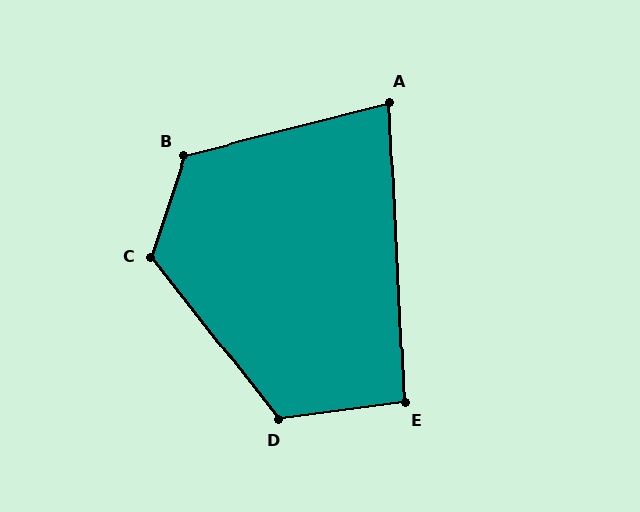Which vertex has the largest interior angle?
C, at approximately 124 degrees.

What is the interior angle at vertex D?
Approximately 120 degrees (obtuse).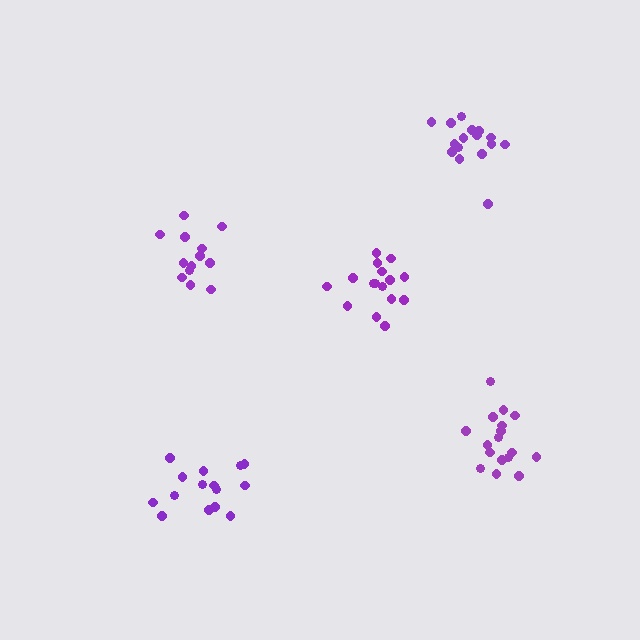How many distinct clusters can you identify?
There are 5 distinct clusters.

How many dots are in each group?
Group 1: 16 dots, Group 2: 17 dots, Group 3: 15 dots, Group 4: 16 dots, Group 5: 13 dots (77 total).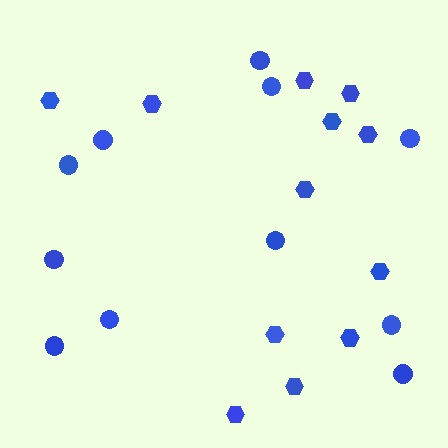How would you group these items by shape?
There are 2 groups: one group of circles (11) and one group of hexagons (12).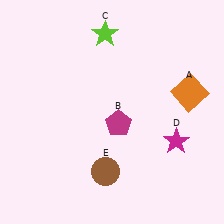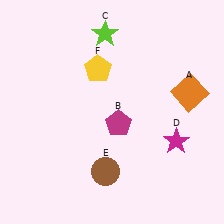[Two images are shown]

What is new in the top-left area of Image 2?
A yellow pentagon (F) was added in the top-left area of Image 2.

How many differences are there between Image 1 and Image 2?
There is 1 difference between the two images.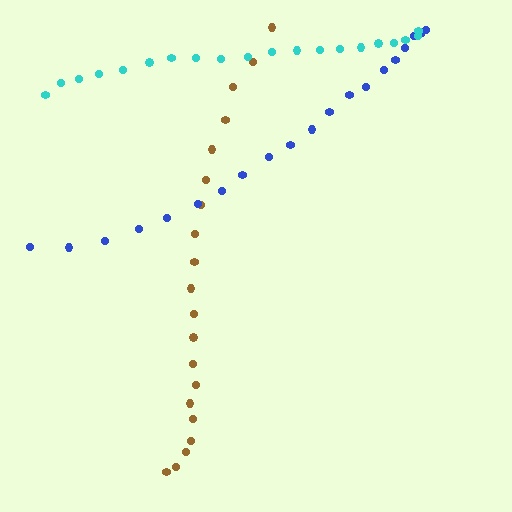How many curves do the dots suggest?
There are 3 distinct paths.